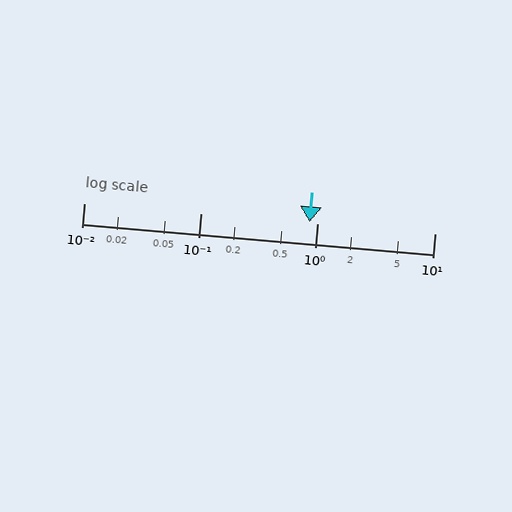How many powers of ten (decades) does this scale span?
The scale spans 3 decades, from 0.01 to 10.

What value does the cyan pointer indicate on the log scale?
The pointer indicates approximately 0.86.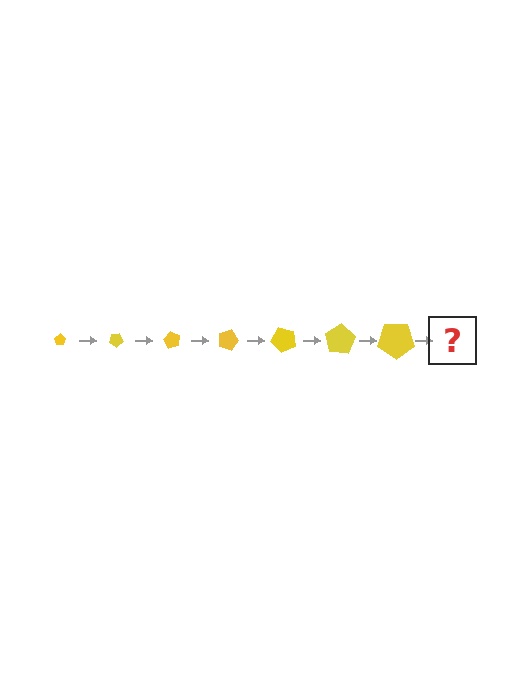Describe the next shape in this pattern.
It should be a pentagon, larger than the previous one and rotated 210 degrees from the start.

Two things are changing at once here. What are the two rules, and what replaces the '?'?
The two rules are that the pentagon grows larger each step and it rotates 30 degrees each step. The '?' should be a pentagon, larger than the previous one and rotated 210 degrees from the start.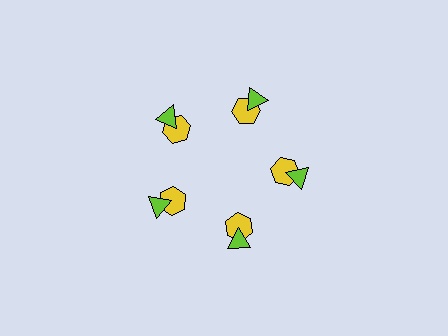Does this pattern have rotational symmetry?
Yes, this pattern has 5-fold rotational symmetry. It looks the same after rotating 72 degrees around the center.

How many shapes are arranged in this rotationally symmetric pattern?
There are 10 shapes, arranged in 5 groups of 2.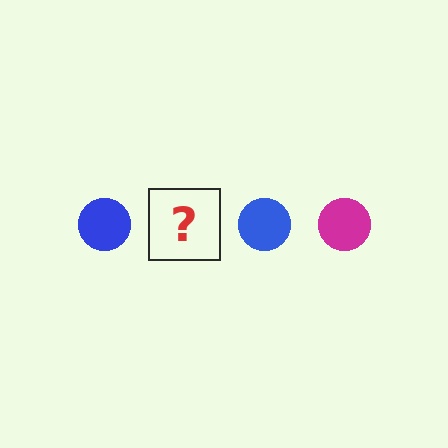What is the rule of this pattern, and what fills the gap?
The rule is that the pattern cycles through blue, magenta circles. The gap should be filled with a magenta circle.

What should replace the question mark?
The question mark should be replaced with a magenta circle.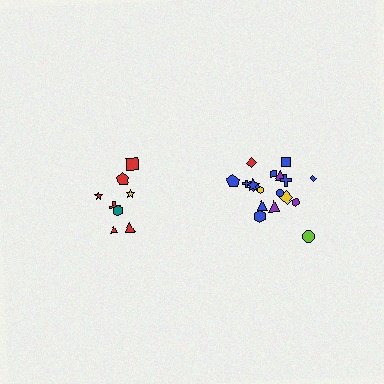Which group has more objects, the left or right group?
The right group.